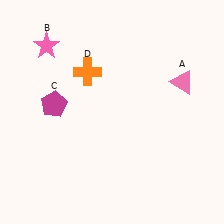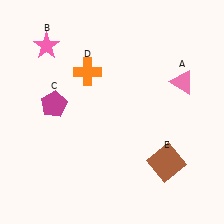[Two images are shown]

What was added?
A brown square (E) was added in Image 2.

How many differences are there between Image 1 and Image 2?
There is 1 difference between the two images.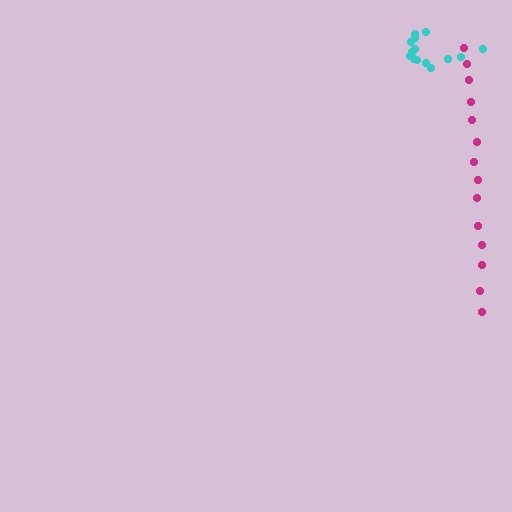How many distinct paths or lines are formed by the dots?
There are 2 distinct paths.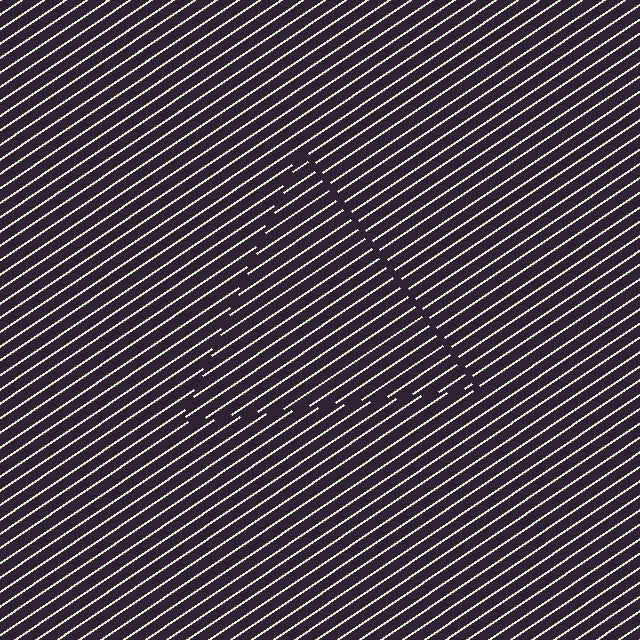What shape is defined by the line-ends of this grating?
An illusory triangle. The interior of the shape contains the same grating, shifted by half a period — the contour is defined by the phase discontinuity where line-ends from the inner and outer gratings abut.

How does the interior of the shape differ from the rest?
The interior of the shape contains the same grating, shifted by half a period — the contour is defined by the phase discontinuity where line-ends from the inner and outer gratings abut.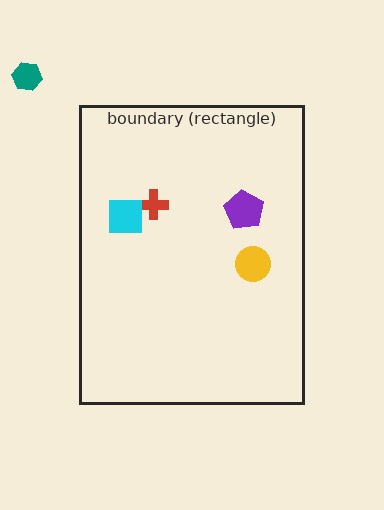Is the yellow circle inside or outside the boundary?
Inside.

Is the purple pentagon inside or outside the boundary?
Inside.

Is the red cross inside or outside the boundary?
Inside.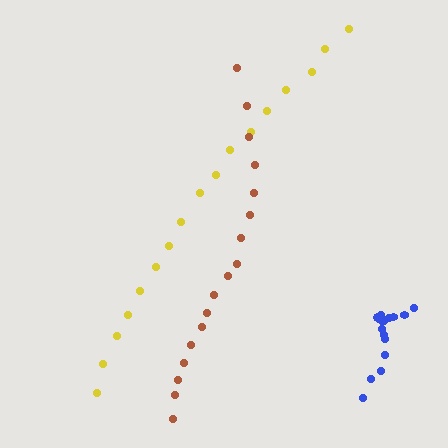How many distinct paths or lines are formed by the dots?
There are 3 distinct paths.